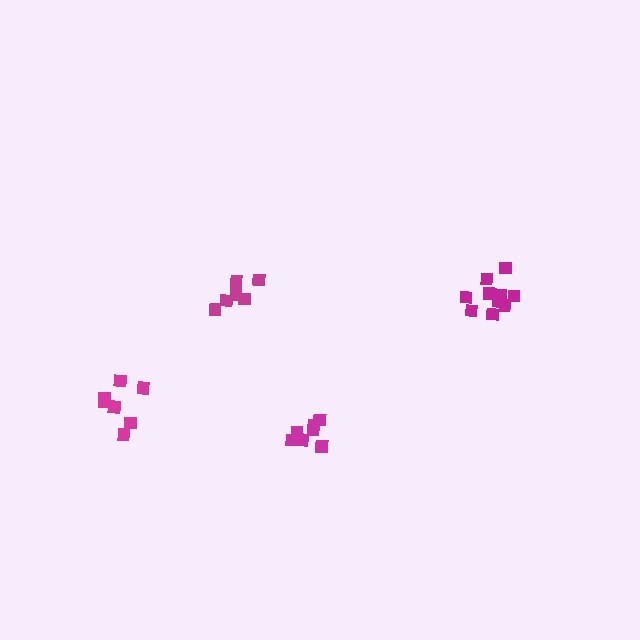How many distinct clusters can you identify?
There are 4 distinct clusters.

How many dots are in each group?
Group 1: 6 dots, Group 2: 7 dots, Group 3: 7 dots, Group 4: 10 dots (30 total).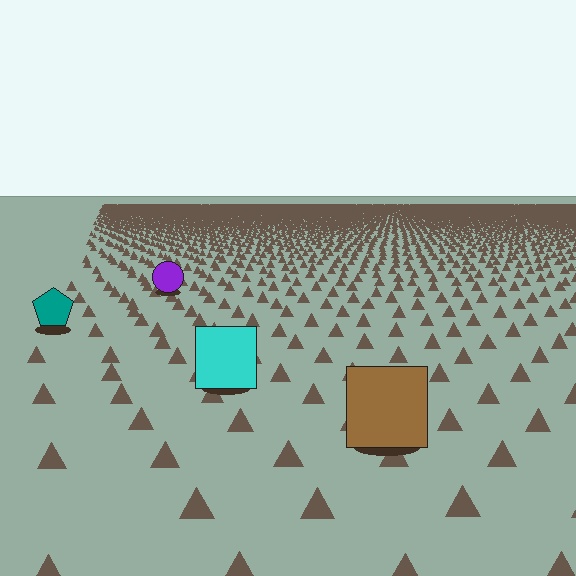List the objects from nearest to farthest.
From nearest to farthest: the brown square, the cyan square, the teal pentagon, the purple circle.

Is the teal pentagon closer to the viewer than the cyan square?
No. The cyan square is closer — you can tell from the texture gradient: the ground texture is coarser near it.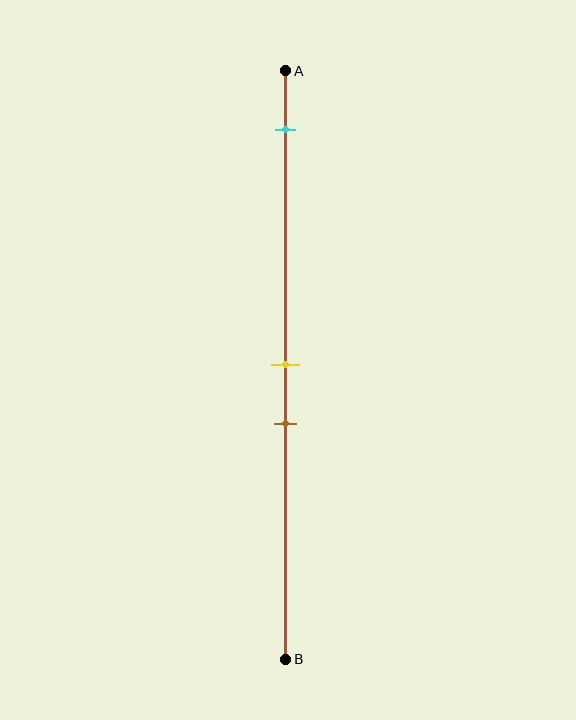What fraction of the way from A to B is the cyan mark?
The cyan mark is approximately 10% (0.1) of the way from A to B.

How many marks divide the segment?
There are 3 marks dividing the segment.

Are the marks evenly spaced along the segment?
No, the marks are not evenly spaced.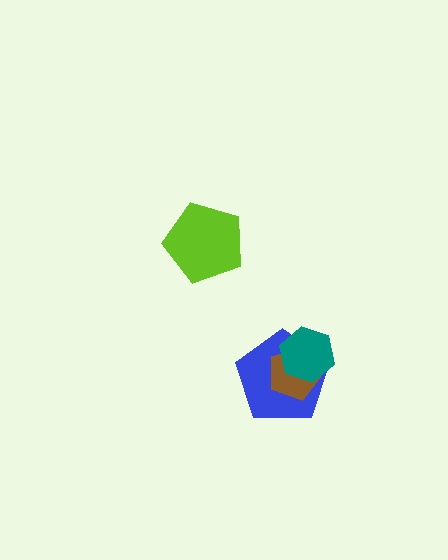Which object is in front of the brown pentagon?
The teal hexagon is in front of the brown pentagon.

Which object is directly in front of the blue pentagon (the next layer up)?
The brown pentagon is directly in front of the blue pentagon.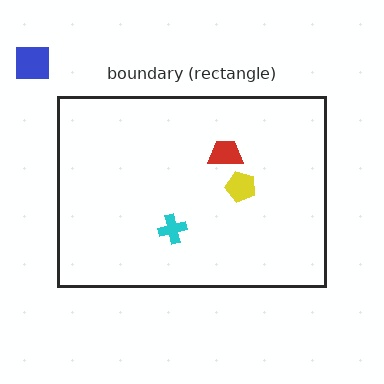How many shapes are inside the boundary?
3 inside, 1 outside.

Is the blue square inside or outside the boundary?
Outside.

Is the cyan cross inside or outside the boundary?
Inside.